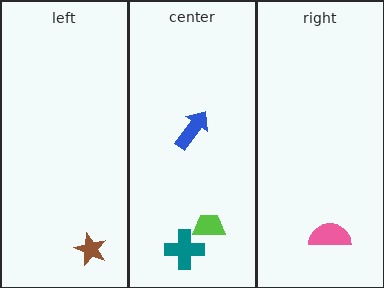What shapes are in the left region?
The brown star.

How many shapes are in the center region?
3.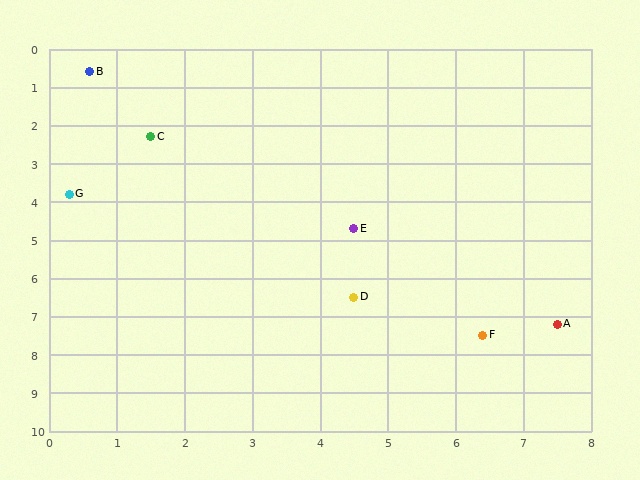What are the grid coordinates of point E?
Point E is at approximately (4.5, 4.7).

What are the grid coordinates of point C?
Point C is at approximately (1.5, 2.3).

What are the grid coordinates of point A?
Point A is at approximately (7.5, 7.2).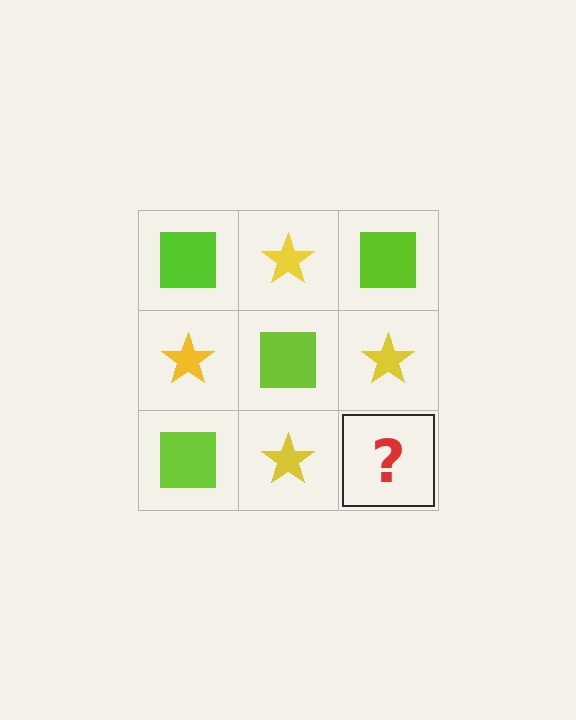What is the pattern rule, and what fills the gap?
The rule is that it alternates lime square and yellow star in a checkerboard pattern. The gap should be filled with a lime square.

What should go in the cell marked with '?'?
The missing cell should contain a lime square.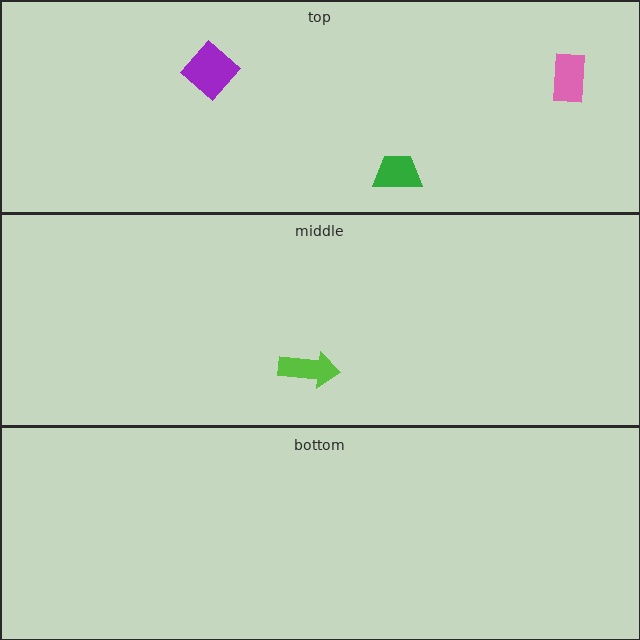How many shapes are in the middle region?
1.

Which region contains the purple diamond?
The top region.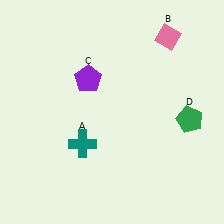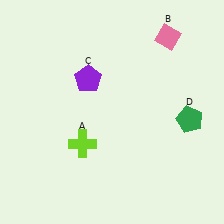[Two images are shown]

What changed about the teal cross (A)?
In Image 1, A is teal. In Image 2, it changed to lime.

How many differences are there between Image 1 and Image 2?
There is 1 difference between the two images.